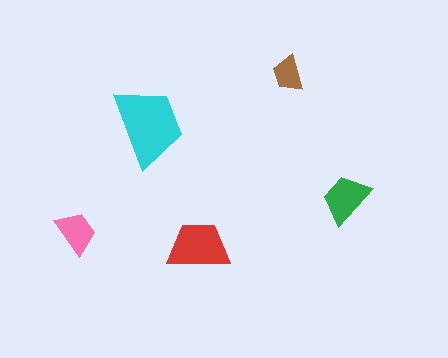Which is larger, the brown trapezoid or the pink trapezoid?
The pink one.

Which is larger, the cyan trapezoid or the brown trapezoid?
The cyan one.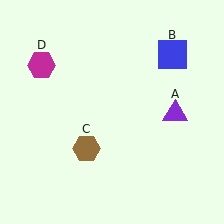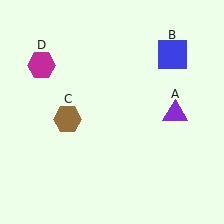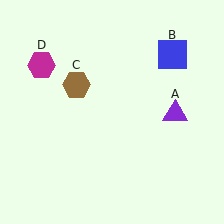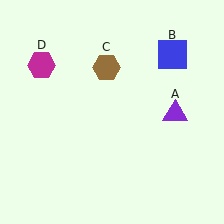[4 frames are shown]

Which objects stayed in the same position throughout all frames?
Purple triangle (object A) and blue square (object B) and magenta hexagon (object D) remained stationary.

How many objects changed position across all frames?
1 object changed position: brown hexagon (object C).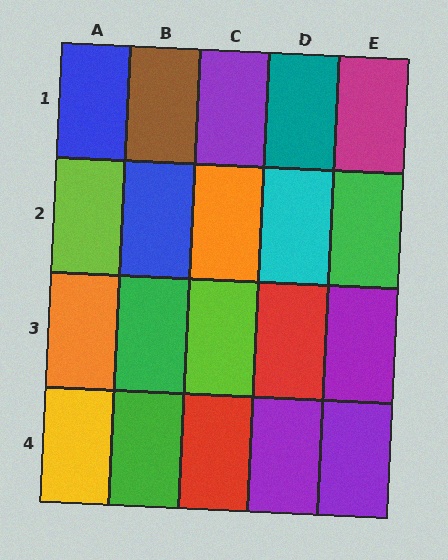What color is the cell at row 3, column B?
Green.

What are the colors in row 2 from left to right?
Lime, blue, orange, cyan, green.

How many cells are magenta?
1 cell is magenta.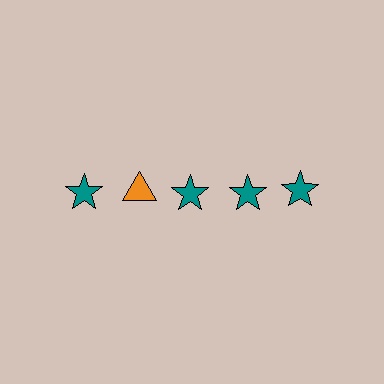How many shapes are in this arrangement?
There are 5 shapes arranged in a grid pattern.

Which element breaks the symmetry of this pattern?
The orange triangle in the top row, second from left column breaks the symmetry. All other shapes are teal stars.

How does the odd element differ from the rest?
It differs in both color (orange instead of teal) and shape (triangle instead of star).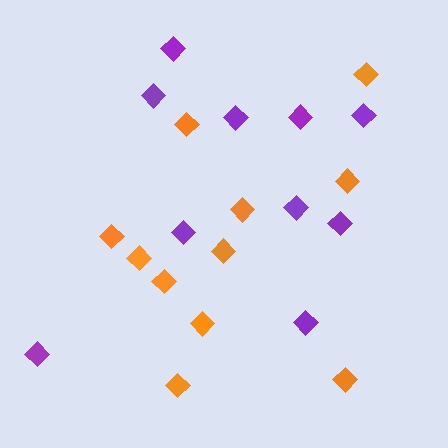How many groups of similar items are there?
There are 2 groups: one group of orange diamonds (11) and one group of purple diamonds (10).